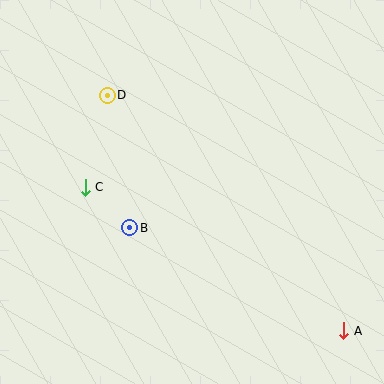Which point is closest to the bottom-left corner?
Point B is closest to the bottom-left corner.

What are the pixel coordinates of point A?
Point A is at (344, 331).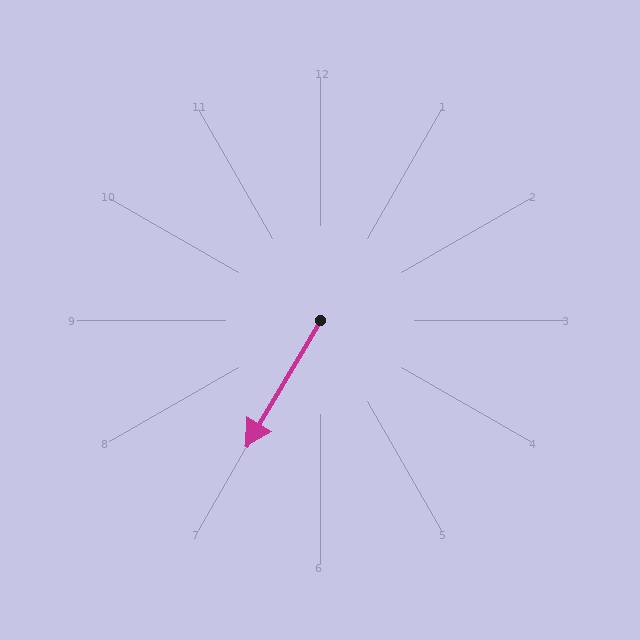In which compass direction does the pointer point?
Southwest.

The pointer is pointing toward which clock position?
Roughly 7 o'clock.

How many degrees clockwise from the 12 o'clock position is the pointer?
Approximately 210 degrees.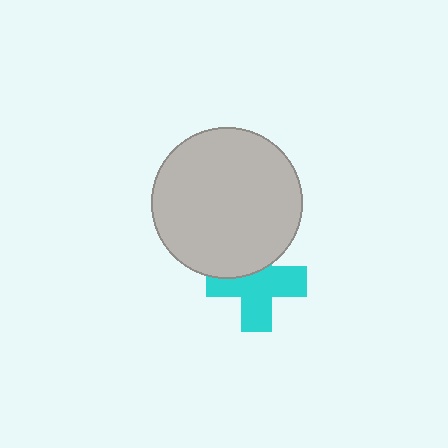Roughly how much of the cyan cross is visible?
Most of it is visible (roughly 67%).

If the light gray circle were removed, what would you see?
You would see the complete cyan cross.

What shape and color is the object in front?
The object in front is a light gray circle.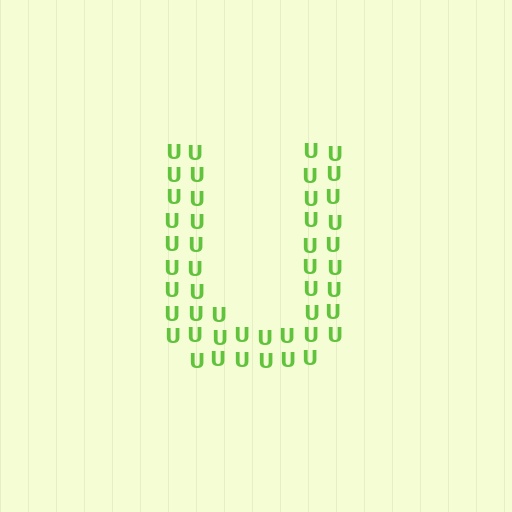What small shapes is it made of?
It is made of small letter U's.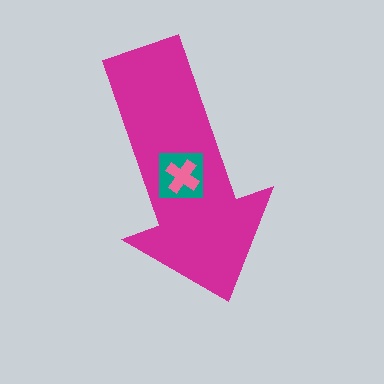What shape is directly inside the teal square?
The pink cross.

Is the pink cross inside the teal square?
Yes.